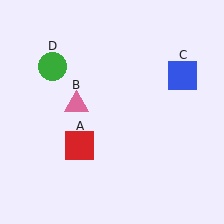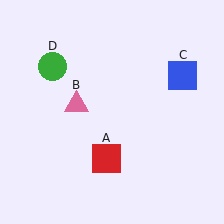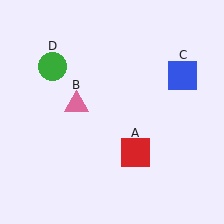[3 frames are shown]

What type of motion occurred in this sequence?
The red square (object A) rotated counterclockwise around the center of the scene.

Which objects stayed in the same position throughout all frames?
Pink triangle (object B) and blue square (object C) and green circle (object D) remained stationary.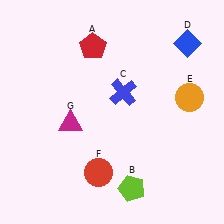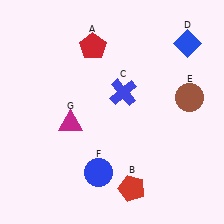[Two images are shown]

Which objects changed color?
B changed from lime to red. E changed from orange to brown. F changed from red to blue.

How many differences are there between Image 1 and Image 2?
There are 3 differences between the two images.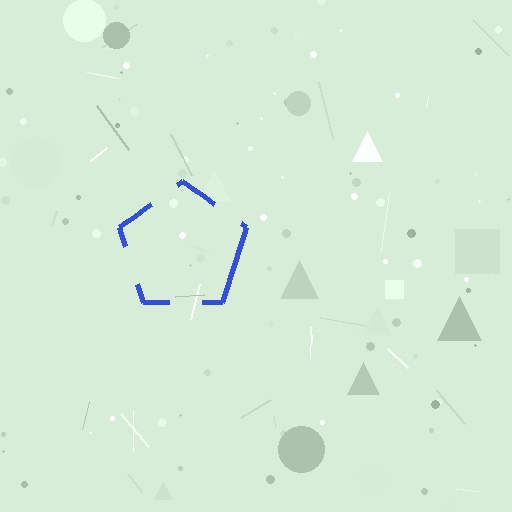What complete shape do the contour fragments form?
The contour fragments form a pentagon.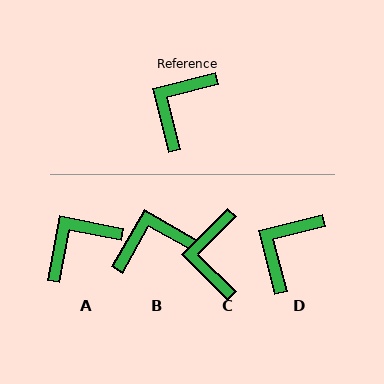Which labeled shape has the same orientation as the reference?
D.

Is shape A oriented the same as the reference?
No, it is off by about 26 degrees.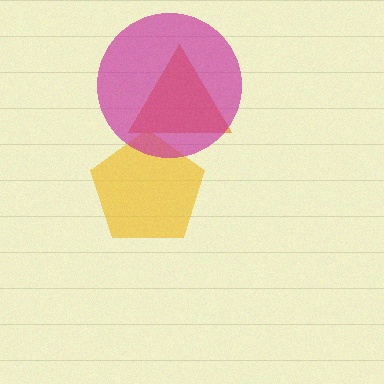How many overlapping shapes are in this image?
There are 3 overlapping shapes in the image.